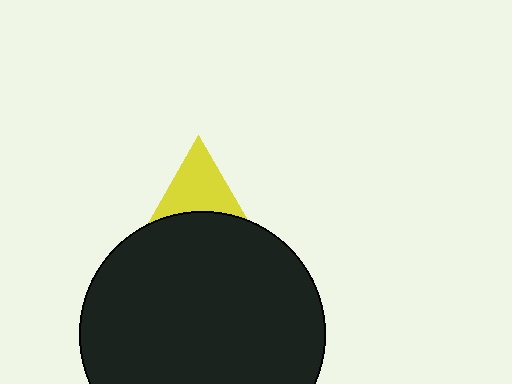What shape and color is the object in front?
The object in front is a black circle.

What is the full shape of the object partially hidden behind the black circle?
The partially hidden object is a yellow triangle.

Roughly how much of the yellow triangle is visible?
About half of it is visible (roughly 54%).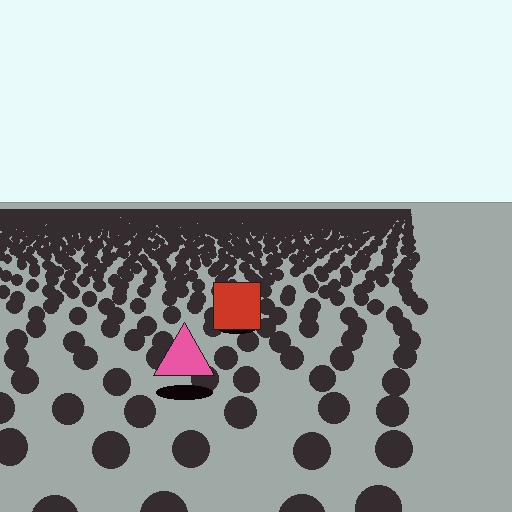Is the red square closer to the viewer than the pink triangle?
No. The pink triangle is closer — you can tell from the texture gradient: the ground texture is coarser near it.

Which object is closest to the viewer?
The pink triangle is closest. The texture marks near it are larger and more spread out.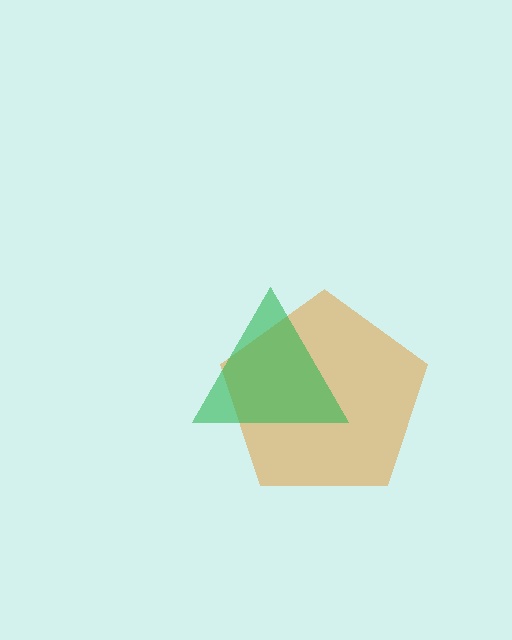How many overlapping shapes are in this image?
There are 2 overlapping shapes in the image.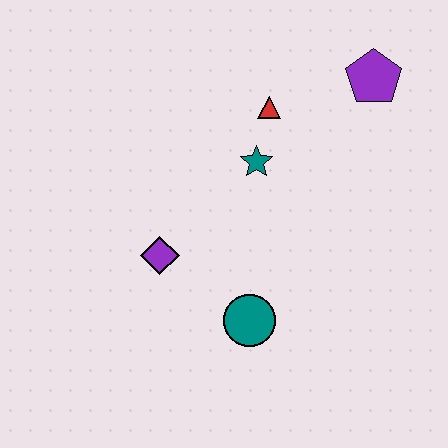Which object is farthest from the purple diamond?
The purple pentagon is farthest from the purple diamond.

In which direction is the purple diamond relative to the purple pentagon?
The purple diamond is to the left of the purple pentagon.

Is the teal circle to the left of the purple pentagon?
Yes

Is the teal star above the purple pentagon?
No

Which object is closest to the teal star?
The red triangle is closest to the teal star.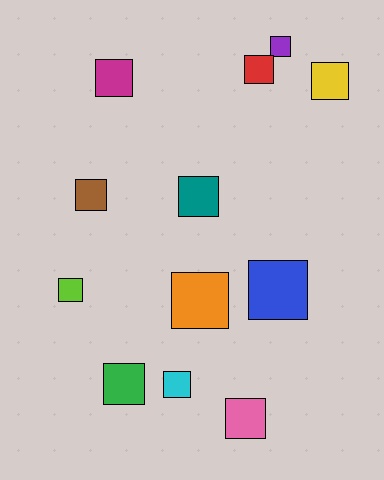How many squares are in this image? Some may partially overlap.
There are 12 squares.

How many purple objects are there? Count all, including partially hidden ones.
There is 1 purple object.